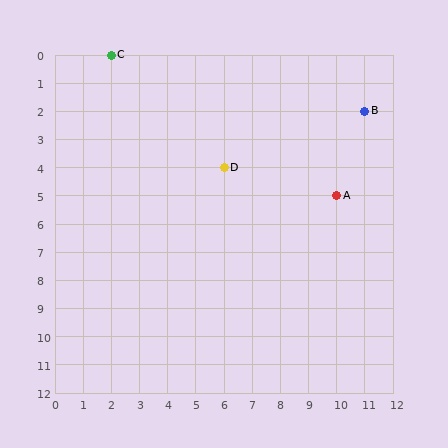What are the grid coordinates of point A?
Point A is at grid coordinates (10, 5).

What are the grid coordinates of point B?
Point B is at grid coordinates (11, 2).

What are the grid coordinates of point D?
Point D is at grid coordinates (6, 4).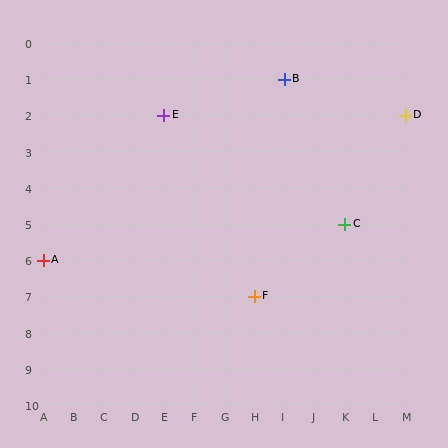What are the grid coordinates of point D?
Point D is at grid coordinates (M, 2).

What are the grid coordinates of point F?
Point F is at grid coordinates (H, 7).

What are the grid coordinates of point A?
Point A is at grid coordinates (A, 6).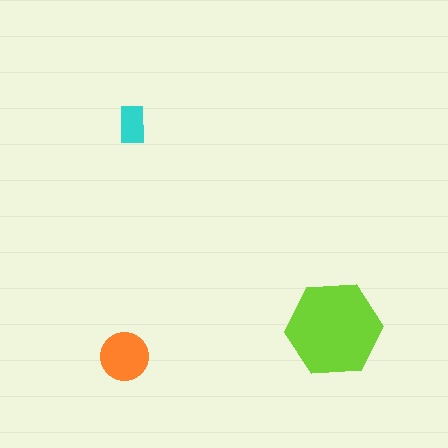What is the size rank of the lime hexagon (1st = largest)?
1st.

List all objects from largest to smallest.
The lime hexagon, the orange circle, the cyan rectangle.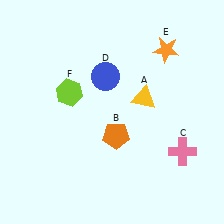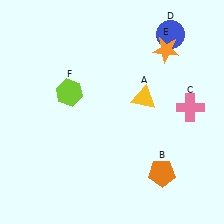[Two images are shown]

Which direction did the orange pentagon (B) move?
The orange pentagon (B) moved right.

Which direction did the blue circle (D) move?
The blue circle (D) moved right.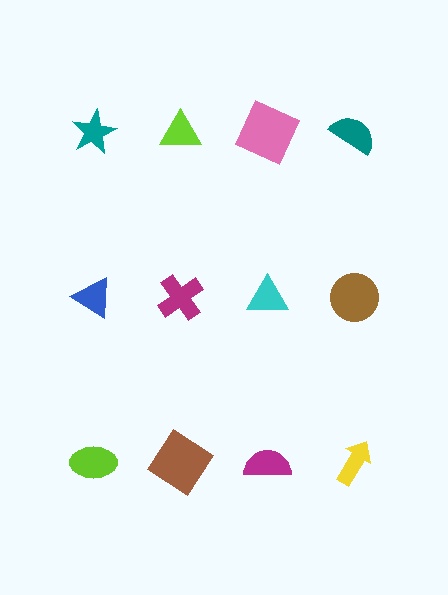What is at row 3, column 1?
A lime ellipse.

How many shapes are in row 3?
4 shapes.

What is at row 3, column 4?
A yellow arrow.